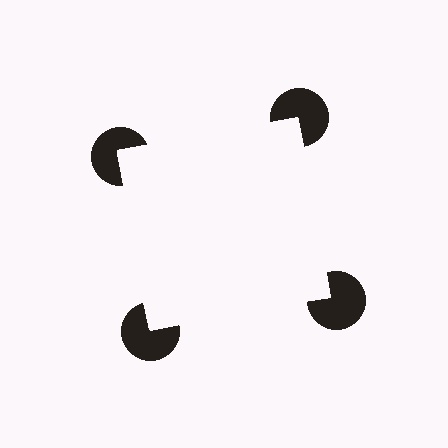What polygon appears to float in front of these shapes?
An illusory square — its edges are inferred from the aligned wedge cuts in the pac-man discs, not physically drawn.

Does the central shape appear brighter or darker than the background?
It typically appears slightly brighter than the background, even though no actual brightness change is drawn.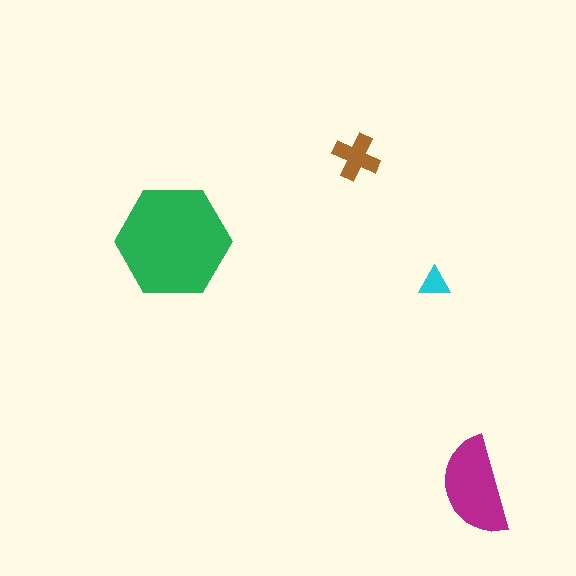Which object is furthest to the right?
The magenta semicircle is rightmost.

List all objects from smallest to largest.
The cyan triangle, the brown cross, the magenta semicircle, the green hexagon.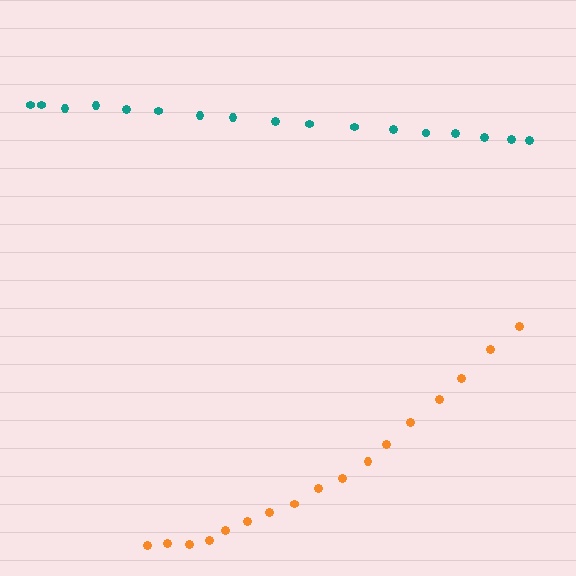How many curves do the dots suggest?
There are 2 distinct paths.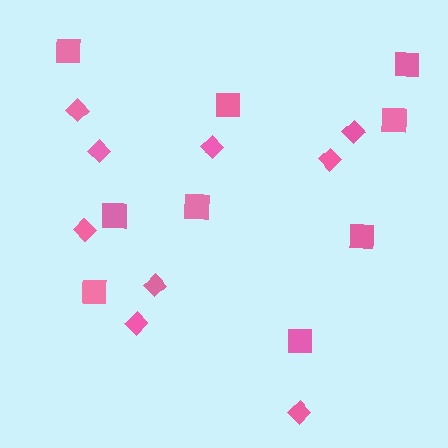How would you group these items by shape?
There are 2 groups: one group of diamonds (9) and one group of squares (9).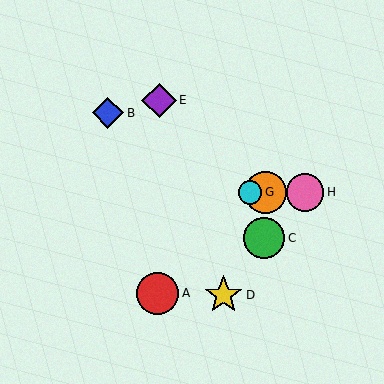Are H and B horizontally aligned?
No, H is at y≈192 and B is at y≈113.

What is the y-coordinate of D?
Object D is at y≈295.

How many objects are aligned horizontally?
3 objects (F, G, H) are aligned horizontally.